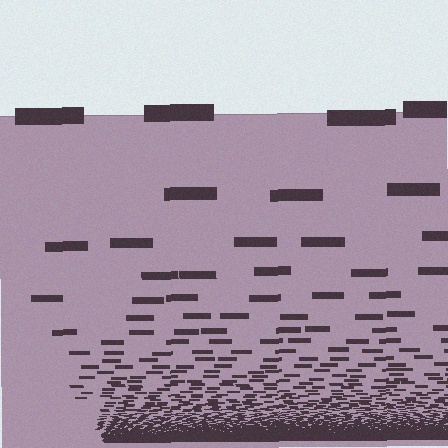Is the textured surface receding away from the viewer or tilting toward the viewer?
The surface appears to tilt toward the viewer. Texture elements get larger and sparser toward the top.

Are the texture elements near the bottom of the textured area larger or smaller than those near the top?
Smaller. The gradient is inverted — elements near the bottom are smaller and denser.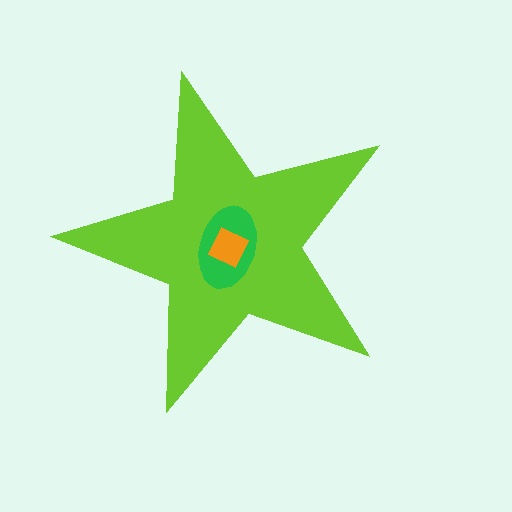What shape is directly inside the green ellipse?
The orange square.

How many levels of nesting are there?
3.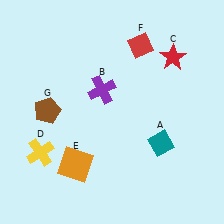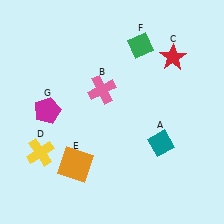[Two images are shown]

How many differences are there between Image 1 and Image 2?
There are 3 differences between the two images.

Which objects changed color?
B changed from purple to pink. F changed from red to green. G changed from brown to magenta.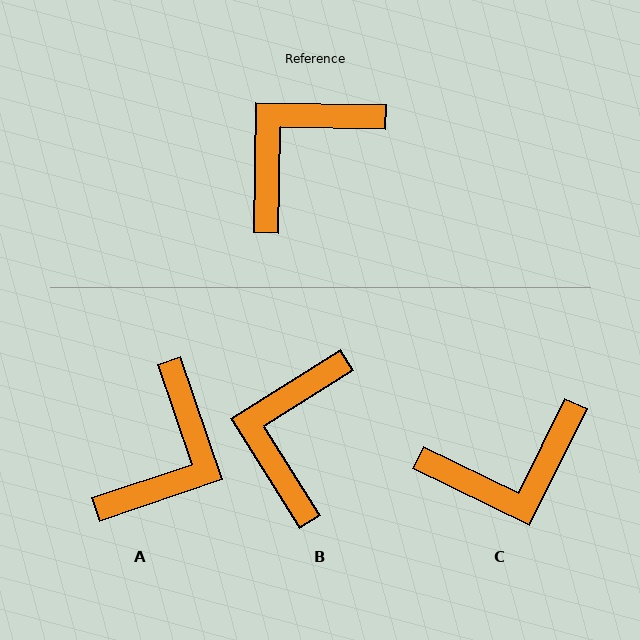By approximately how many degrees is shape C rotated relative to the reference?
Approximately 155 degrees counter-clockwise.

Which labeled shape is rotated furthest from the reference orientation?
A, about 160 degrees away.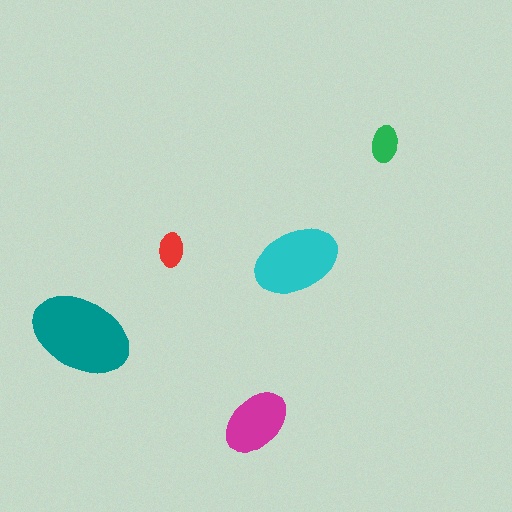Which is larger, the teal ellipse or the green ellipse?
The teal one.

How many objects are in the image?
There are 5 objects in the image.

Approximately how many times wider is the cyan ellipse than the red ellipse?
About 2.5 times wider.